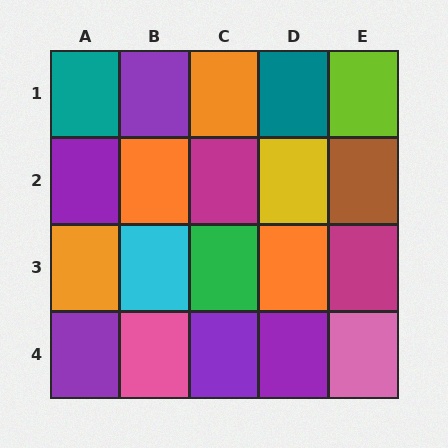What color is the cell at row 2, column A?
Purple.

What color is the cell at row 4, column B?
Pink.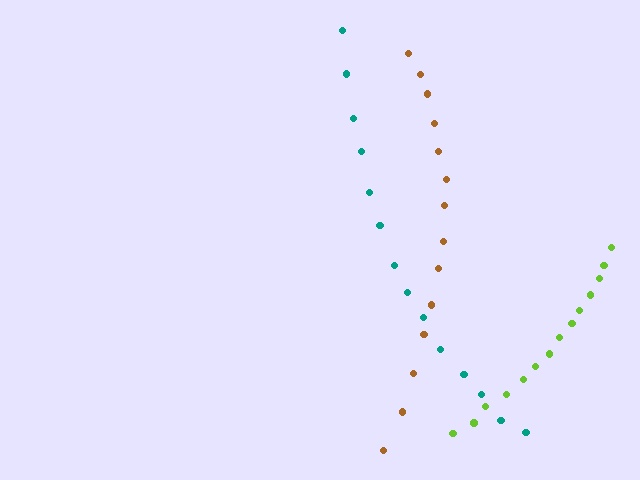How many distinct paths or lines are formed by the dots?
There are 3 distinct paths.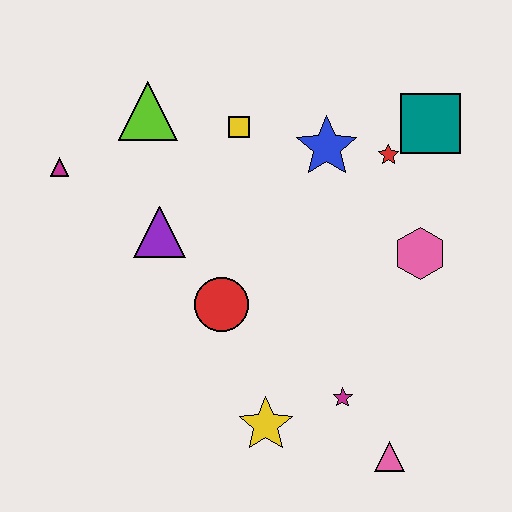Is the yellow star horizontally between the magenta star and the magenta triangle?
Yes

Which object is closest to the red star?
The teal square is closest to the red star.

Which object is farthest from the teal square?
The magenta triangle is farthest from the teal square.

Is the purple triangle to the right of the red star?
No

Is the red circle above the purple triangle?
No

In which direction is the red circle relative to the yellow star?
The red circle is above the yellow star.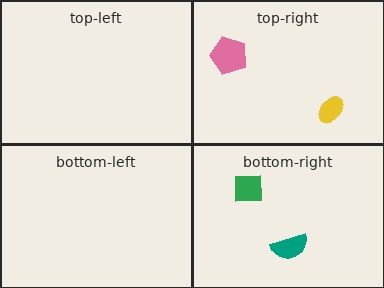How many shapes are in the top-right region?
2.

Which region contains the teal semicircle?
The bottom-right region.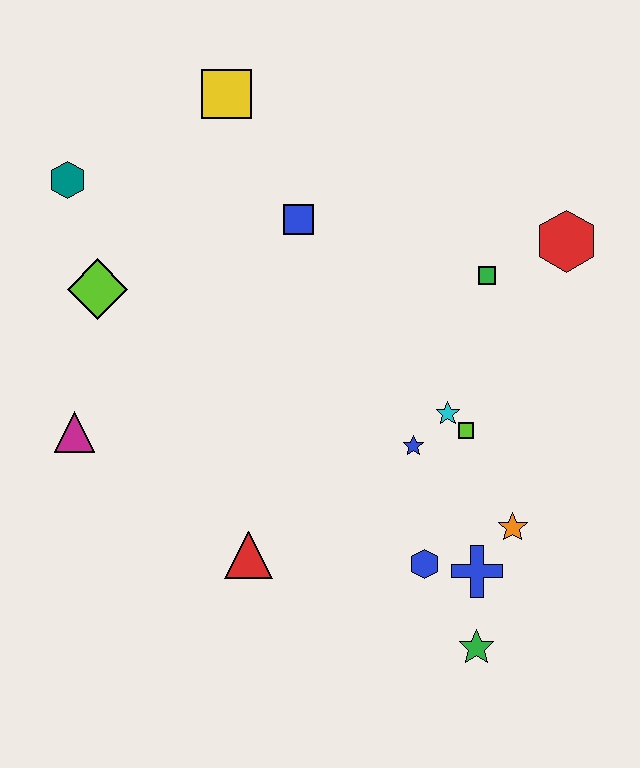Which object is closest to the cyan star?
The lime square is closest to the cyan star.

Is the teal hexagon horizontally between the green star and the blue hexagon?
No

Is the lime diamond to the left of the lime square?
Yes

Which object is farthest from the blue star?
The teal hexagon is farthest from the blue star.